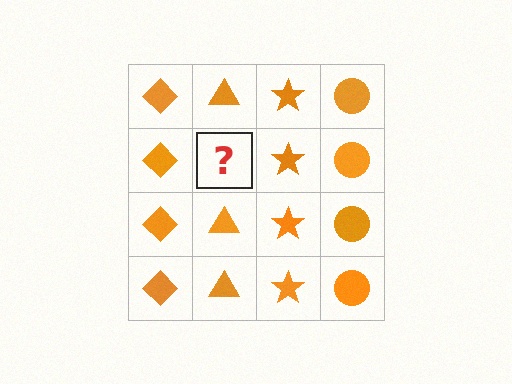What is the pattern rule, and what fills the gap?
The rule is that each column has a consistent shape. The gap should be filled with an orange triangle.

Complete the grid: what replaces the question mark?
The question mark should be replaced with an orange triangle.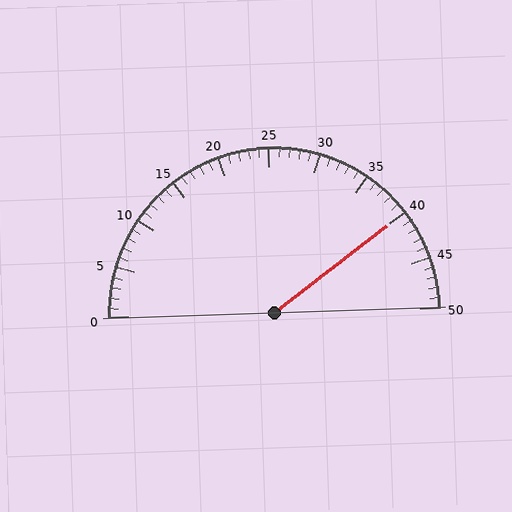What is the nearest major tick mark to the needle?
The nearest major tick mark is 40.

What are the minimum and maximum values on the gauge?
The gauge ranges from 0 to 50.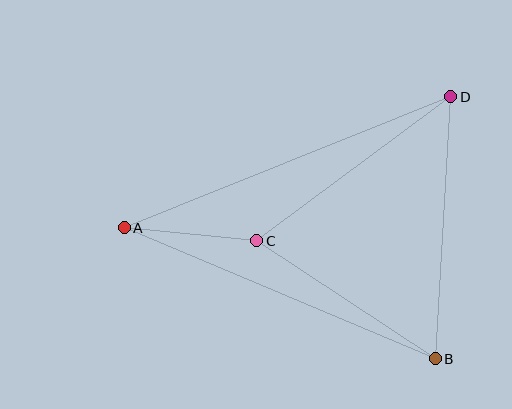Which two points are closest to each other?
Points A and C are closest to each other.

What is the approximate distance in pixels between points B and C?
The distance between B and C is approximately 214 pixels.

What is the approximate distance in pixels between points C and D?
The distance between C and D is approximately 242 pixels.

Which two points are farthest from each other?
Points A and D are farthest from each other.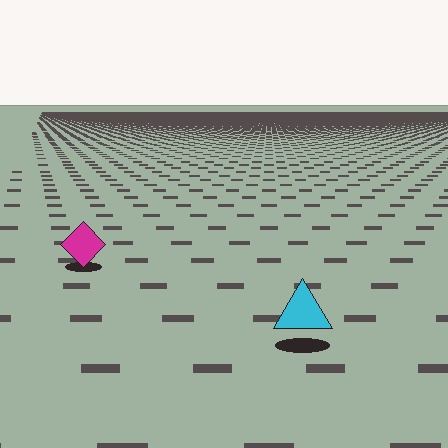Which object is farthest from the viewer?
The magenta diamond is farthest from the viewer. It appears smaller and the ground texture around it is denser.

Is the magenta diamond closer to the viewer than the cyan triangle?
No. The cyan triangle is closer — you can tell from the texture gradient: the ground texture is coarser near it.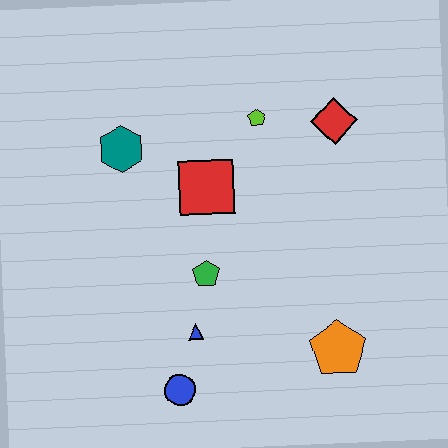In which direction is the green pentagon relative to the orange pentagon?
The green pentagon is to the left of the orange pentagon.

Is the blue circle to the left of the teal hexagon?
No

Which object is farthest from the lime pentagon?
The blue circle is farthest from the lime pentagon.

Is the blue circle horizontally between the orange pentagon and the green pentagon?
No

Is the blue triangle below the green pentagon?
Yes